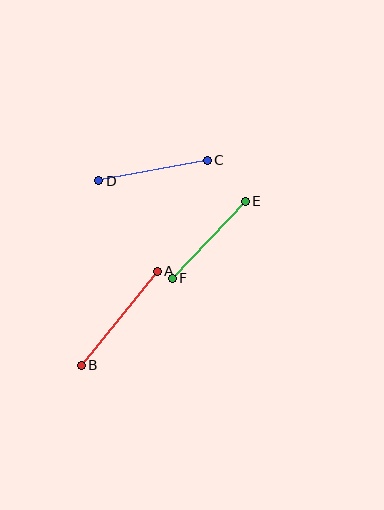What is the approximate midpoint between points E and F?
The midpoint is at approximately (209, 240) pixels.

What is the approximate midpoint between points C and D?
The midpoint is at approximately (153, 170) pixels.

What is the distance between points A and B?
The distance is approximately 121 pixels.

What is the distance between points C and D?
The distance is approximately 110 pixels.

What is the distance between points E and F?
The distance is approximately 106 pixels.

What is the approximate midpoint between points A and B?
The midpoint is at approximately (119, 318) pixels.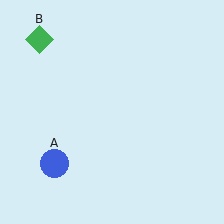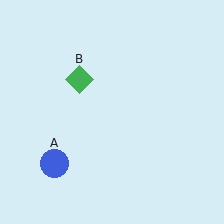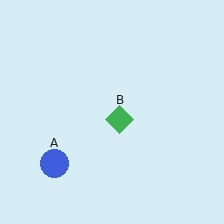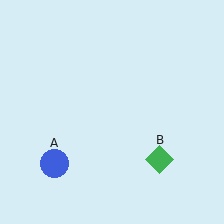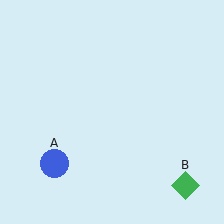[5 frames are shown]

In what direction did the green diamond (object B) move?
The green diamond (object B) moved down and to the right.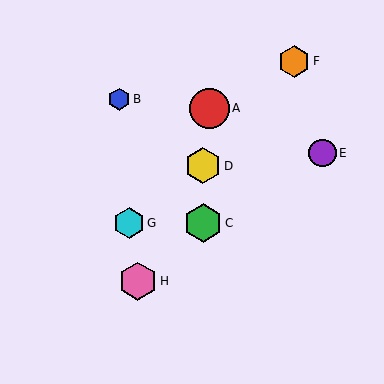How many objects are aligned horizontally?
2 objects (C, G) are aligned horizontally.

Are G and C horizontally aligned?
Yes, both are at y≈223.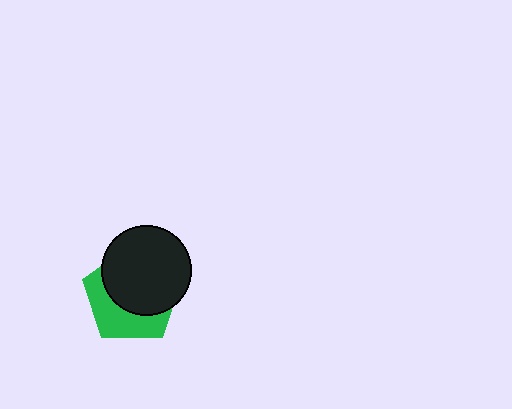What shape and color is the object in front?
The object in front is a black circle.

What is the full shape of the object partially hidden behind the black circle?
The partially hidden object is a green pentagon.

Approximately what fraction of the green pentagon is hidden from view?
Roughly 60% of the green pentagon is hidden behind the black circle.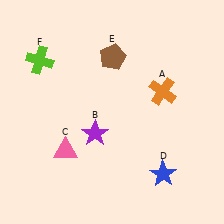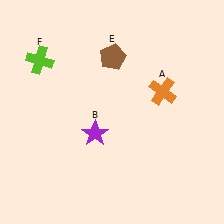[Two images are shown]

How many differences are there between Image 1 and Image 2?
There are 2 differences between the two images.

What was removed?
The pink triangle (C), the blue star (D) were removed in Image 2.